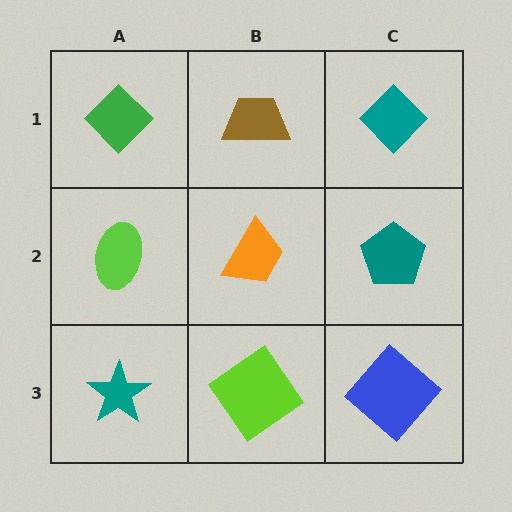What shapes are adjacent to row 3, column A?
A lime ellipse (row 2, column A), a lime diamond (row 3, column B).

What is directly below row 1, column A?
A lime ellipse.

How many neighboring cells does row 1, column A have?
2.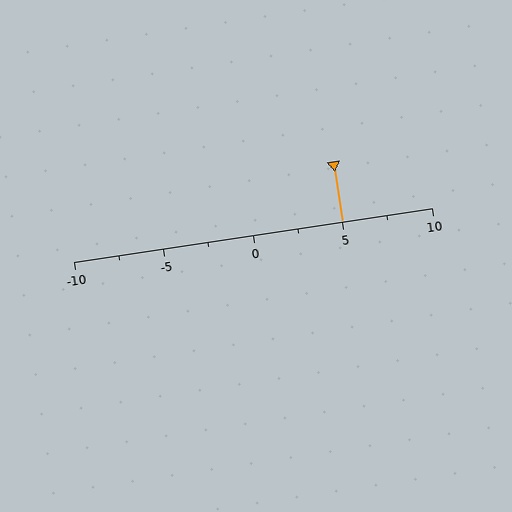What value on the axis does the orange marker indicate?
The marker indicates approximately 5.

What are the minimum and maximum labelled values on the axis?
The axis runs from -10 to 10.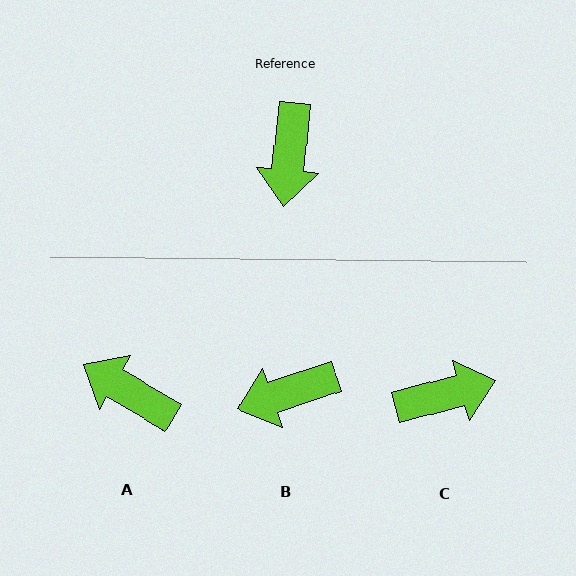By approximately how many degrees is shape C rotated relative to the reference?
Approximately 111 degrees counter-clockwise.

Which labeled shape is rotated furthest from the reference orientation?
A, about 115 degrees away.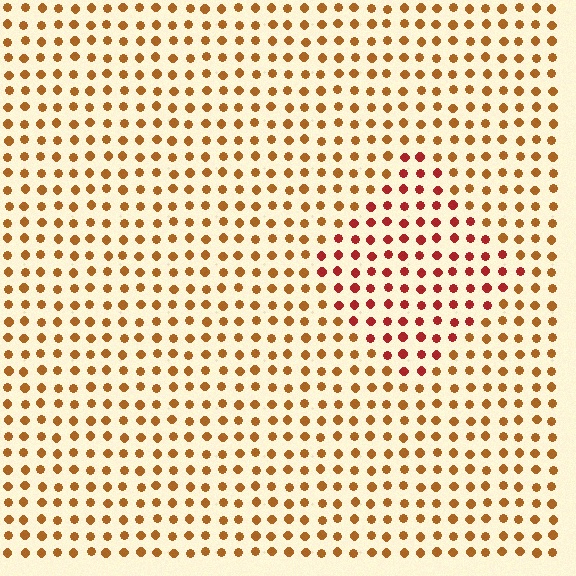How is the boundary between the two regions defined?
The boundary is defined purely by a slight shift in hue (about 32 degrees). Spacing, size, and orientation are identical on both sides.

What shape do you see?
I see a diamond.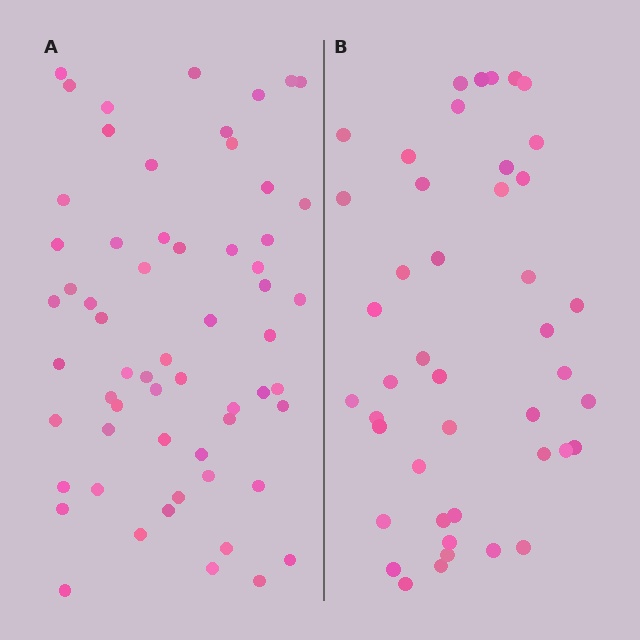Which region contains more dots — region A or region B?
Region A (the left region) has more dots.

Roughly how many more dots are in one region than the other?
Region A has approximately 15 more dots than region B.